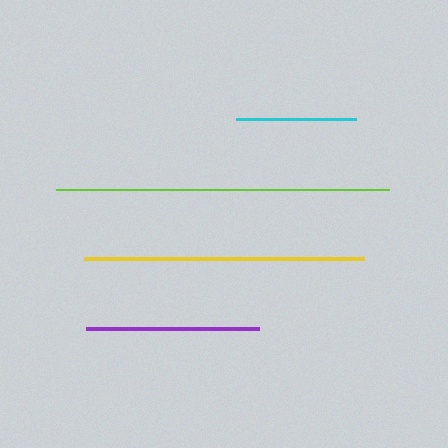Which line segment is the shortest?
The cyan line is the shortest at approximately 119 pixels.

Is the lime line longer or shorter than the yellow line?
The lime line is longer than the yellow line.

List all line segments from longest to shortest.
From longest to shortest: lime, yellow, purple, cyan.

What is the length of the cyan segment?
The cyan segment is approximately 119 pixels long.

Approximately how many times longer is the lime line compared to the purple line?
The lime line is approximately 1.9 times the length of the purple line.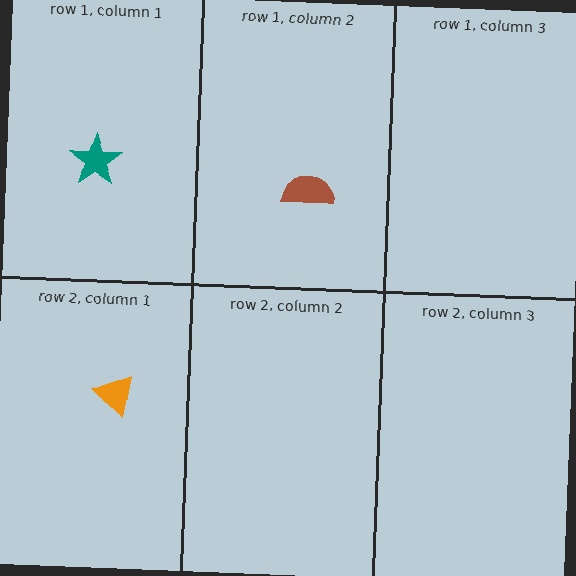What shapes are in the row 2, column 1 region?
The orange triangle.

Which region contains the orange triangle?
The row 2, column 1 region.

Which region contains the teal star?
The row 1, column 1 region.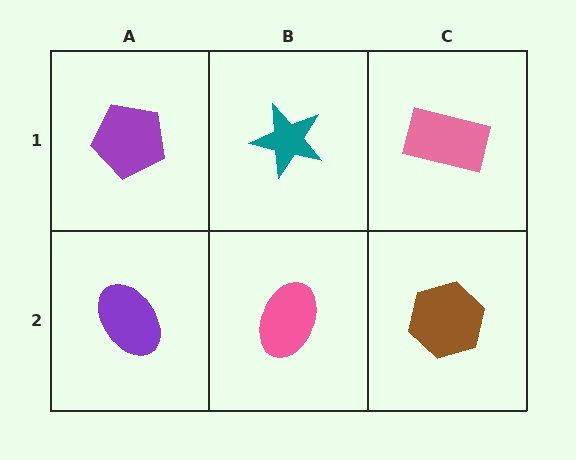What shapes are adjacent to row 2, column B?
A teal star (row 1, column B), a purple ellipse (row 2, column A), a brown hexagon (row 2, column C).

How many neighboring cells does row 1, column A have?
2.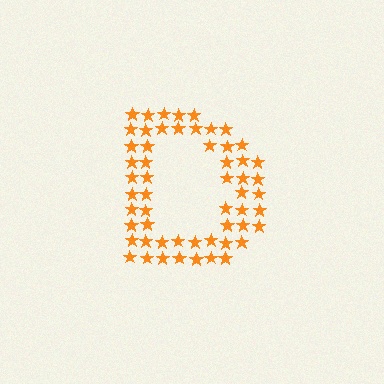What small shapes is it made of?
It is made of small stars.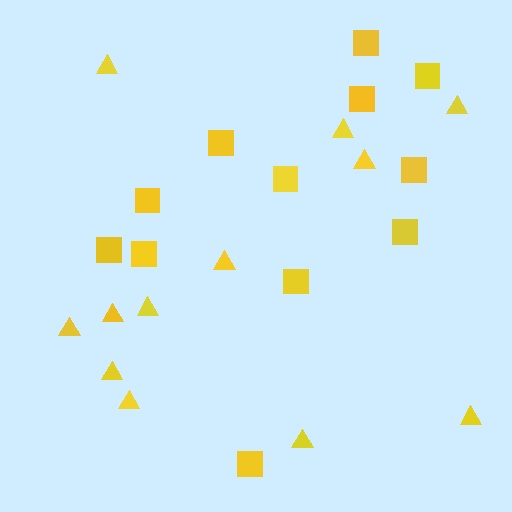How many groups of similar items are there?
There are 2 groups: one group of squares (12) and one group of triangles (12).